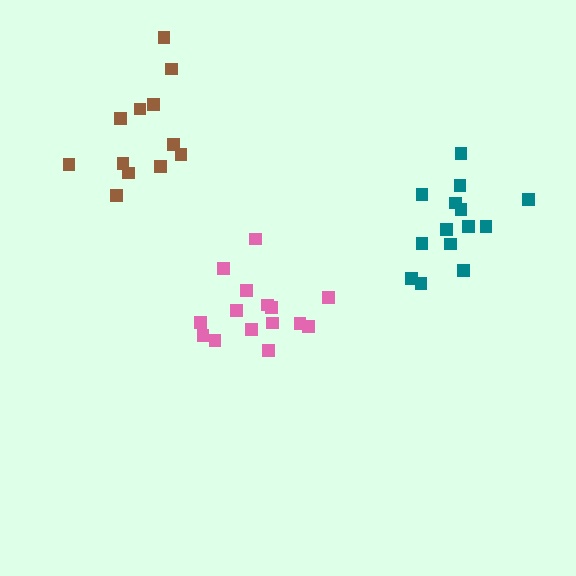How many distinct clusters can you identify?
There are 3 distinct clusters.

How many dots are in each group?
Group 1: 15 dots, Group 2: 14 dots, Group 3: 12 dots (41 total).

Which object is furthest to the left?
The brown cluster is leftmost.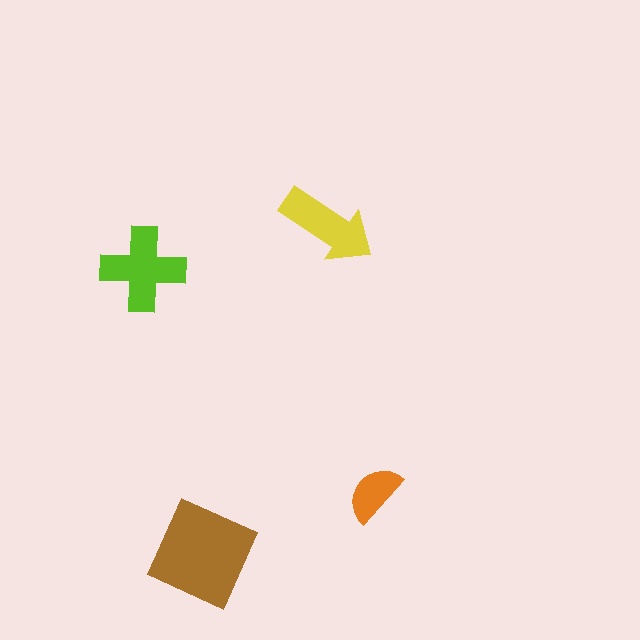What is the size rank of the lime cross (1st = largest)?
2nd.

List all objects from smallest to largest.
The orange semicircle, the yellow arrow, the lime cross, the brown square.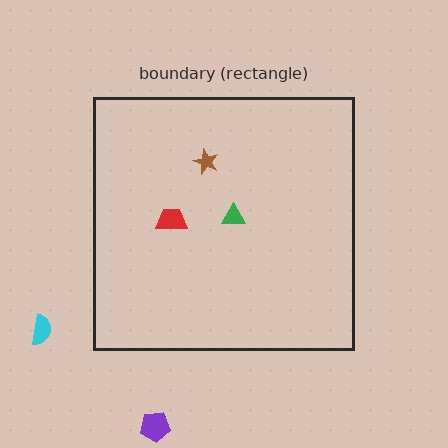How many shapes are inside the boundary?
3 inside, 2 outside.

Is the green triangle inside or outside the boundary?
Inside.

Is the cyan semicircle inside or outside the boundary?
Outside.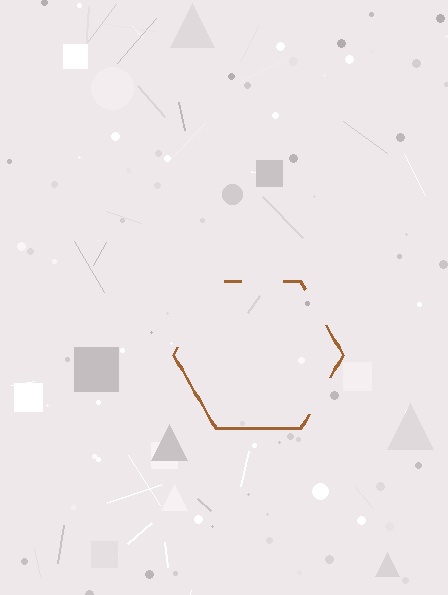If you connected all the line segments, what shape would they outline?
They would outline a hexagon.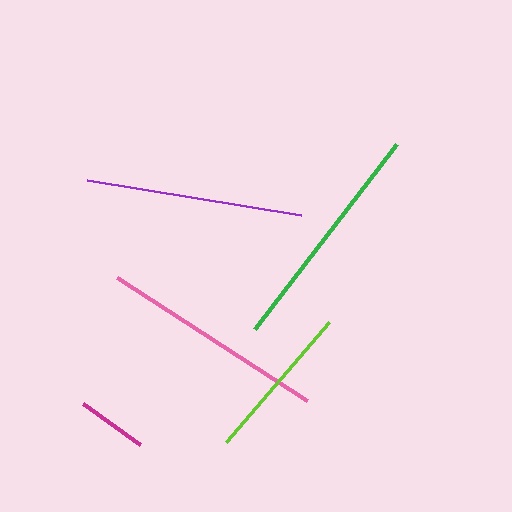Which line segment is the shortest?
The magenta line is the shortest at approximately 70 pixels.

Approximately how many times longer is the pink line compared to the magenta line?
The pink line is approximately 3.2 times the length of the magenta line.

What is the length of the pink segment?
The pink segment is approximately 227 pixels long.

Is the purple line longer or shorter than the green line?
The green line is longer than the purple line.